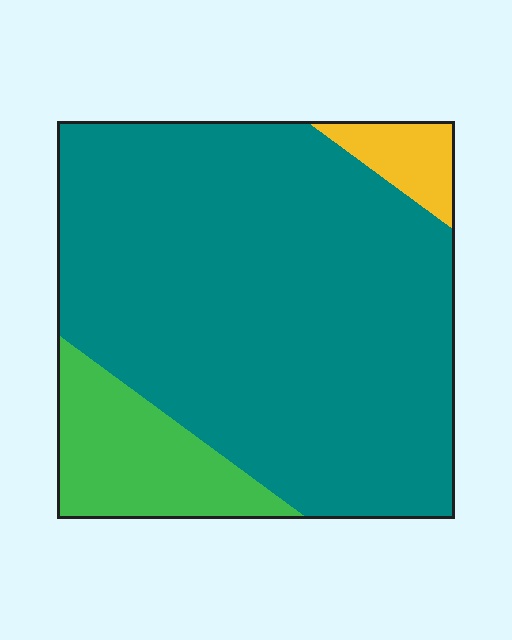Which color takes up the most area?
Teal, at roughly 80%.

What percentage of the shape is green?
Green takes up about one sixth (1/6) of the shape.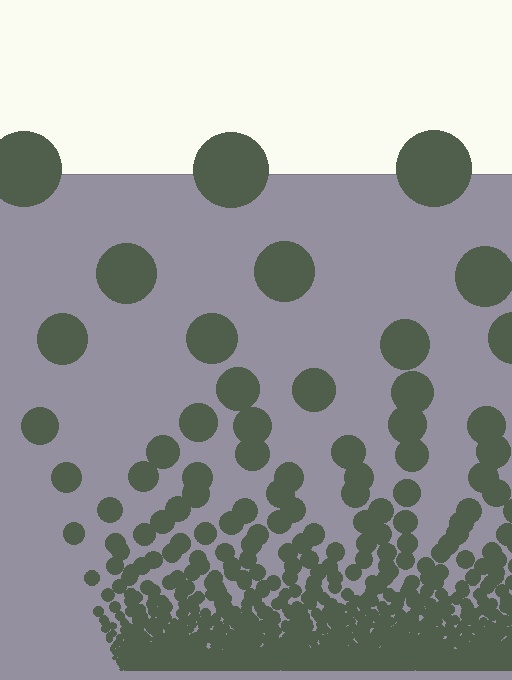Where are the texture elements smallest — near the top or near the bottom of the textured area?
Near the bottom.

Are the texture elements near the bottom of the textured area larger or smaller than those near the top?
Smaller. The gradient is inverted — elements near the bottom are smaller and denser.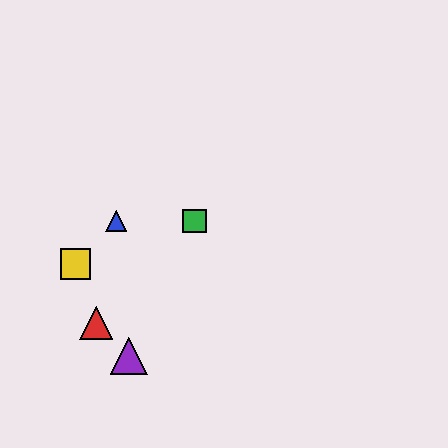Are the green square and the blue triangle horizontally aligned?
Yes, both are at y≈221.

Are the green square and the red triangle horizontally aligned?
No, the green square is at y≈221 and the red triangle is at y≈323.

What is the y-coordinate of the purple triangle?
The purple triangle is at y≈356.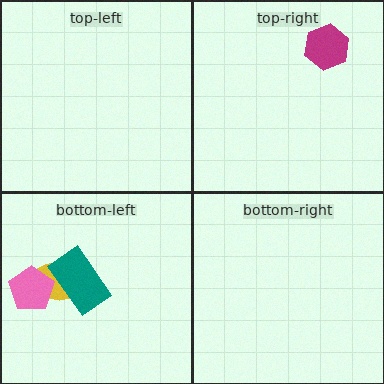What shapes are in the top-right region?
The magenta hexagon.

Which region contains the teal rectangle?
The bottom-left region.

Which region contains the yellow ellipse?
The bottom-left region.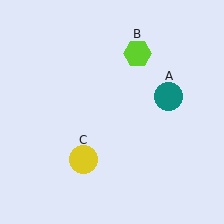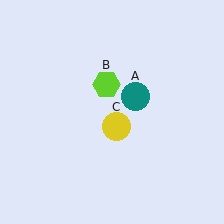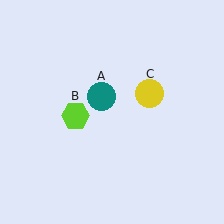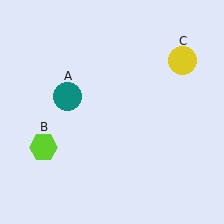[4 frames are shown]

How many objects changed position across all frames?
3 objects changed position: teal circle (object A), lime hexagon (object B), yellow circle (object C).